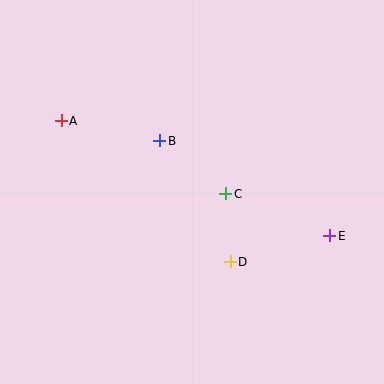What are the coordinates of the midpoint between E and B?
The midpoint between E and B is at (245, 188).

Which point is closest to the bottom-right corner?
Point E is closest to the bottom-right corner.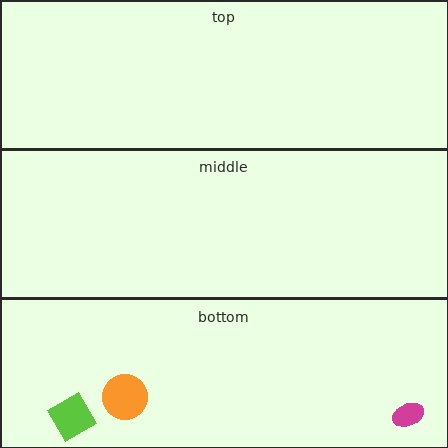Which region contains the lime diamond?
The bottom region.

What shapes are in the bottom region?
The magenta ellipse, the orange circle, the lime diamond.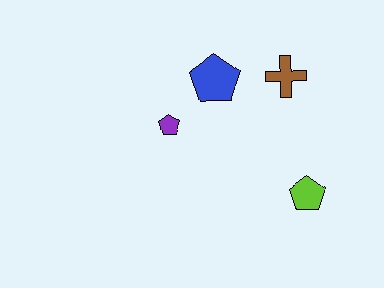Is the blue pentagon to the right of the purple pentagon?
Yes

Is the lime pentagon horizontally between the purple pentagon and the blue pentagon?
No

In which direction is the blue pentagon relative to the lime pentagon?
The blue pentagon is above the lime pentagon.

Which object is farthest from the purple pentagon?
The lime pentagon is farthest from the purple pentagon.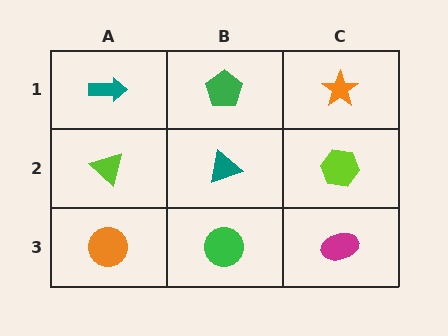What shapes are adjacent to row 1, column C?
A lime hexagon (row 2, column C), a green pentagon (row 1, column B).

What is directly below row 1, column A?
A lime triangle.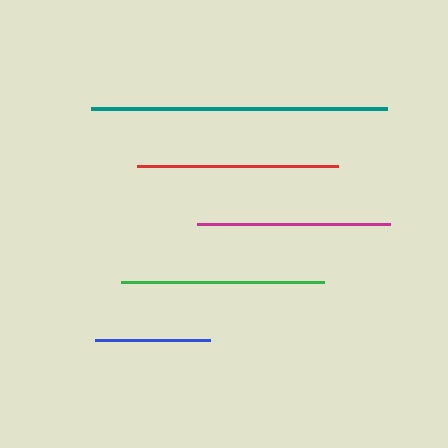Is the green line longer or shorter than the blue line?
The green line is longer than the blue line.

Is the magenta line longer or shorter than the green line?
The green line is longer than the magenta line.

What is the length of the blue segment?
The blue segment is approximately 115 pixels long.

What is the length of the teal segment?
The teal segment is approximately 296 pixels long.